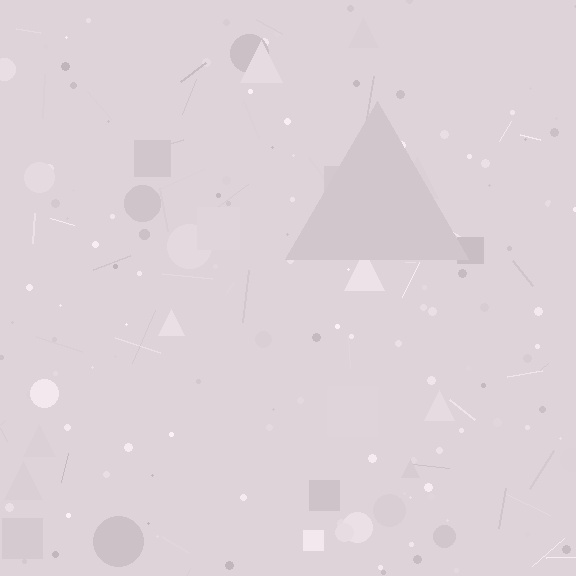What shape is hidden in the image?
A triangle is hidden in the image.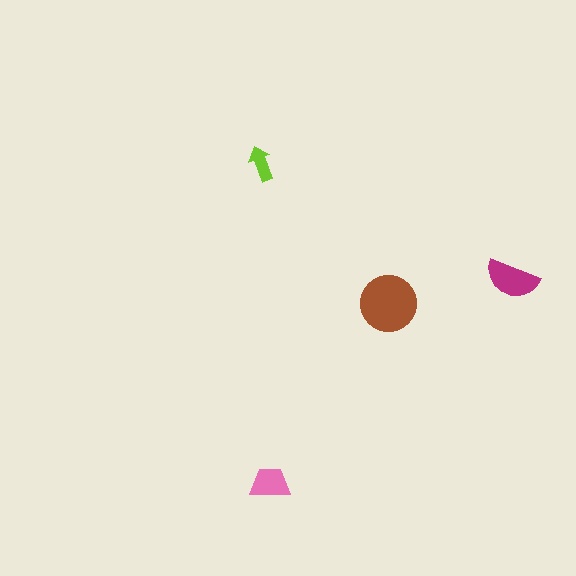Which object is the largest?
The brown circle.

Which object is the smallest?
The lime arrow.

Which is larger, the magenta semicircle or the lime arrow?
The magenta semicircle.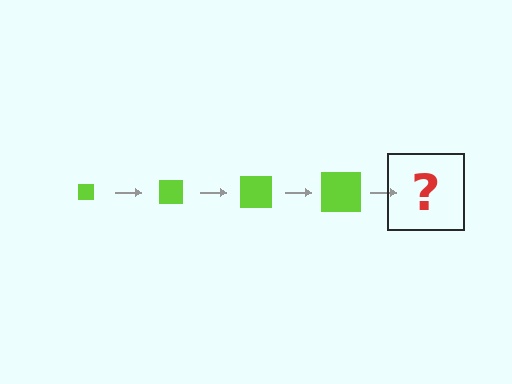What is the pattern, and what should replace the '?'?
The pattern is that the square gets progressively larger each step. The '?' should be a lime square, larger than the previous one.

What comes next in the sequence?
The next element should be a lime square, larger than the previous one.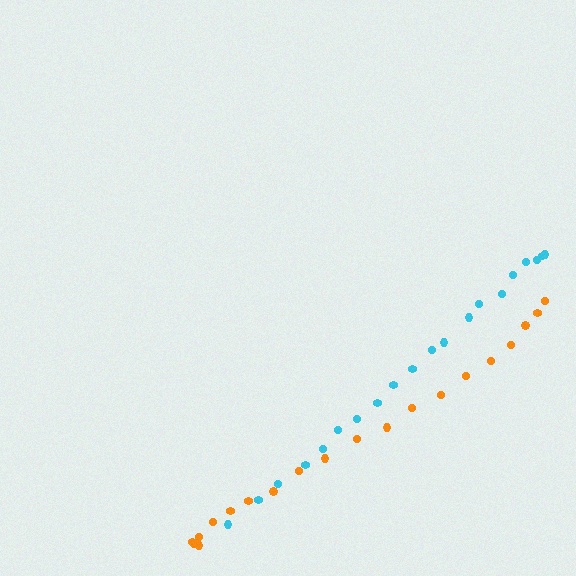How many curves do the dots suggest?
There are 2 distinct paths.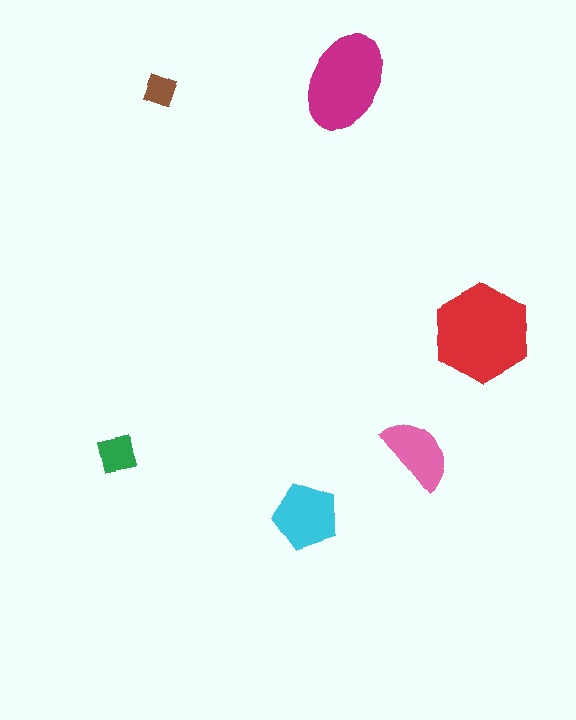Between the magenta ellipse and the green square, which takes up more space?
The magenta ellipse.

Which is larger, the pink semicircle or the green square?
The pink semicircle.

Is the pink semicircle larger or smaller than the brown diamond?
Larger.